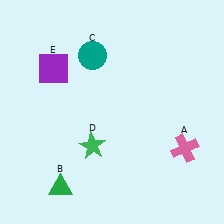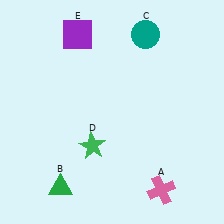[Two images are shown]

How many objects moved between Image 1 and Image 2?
3 objects moved between the two images.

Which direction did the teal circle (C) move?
The teal circle (C) moved right.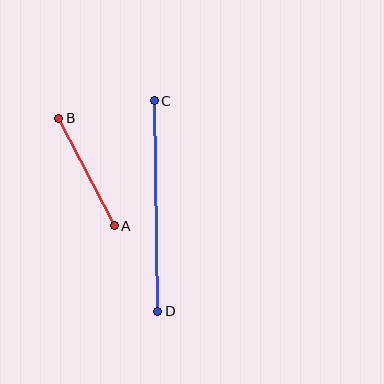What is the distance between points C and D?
The distance is approximately 210 pixels.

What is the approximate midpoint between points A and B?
The midpoint is at approximately (86, 172) pixels.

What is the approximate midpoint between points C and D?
The midpoint is at approximately (156, 206) pixels.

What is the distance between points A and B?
The distance is approximately 121 pixels.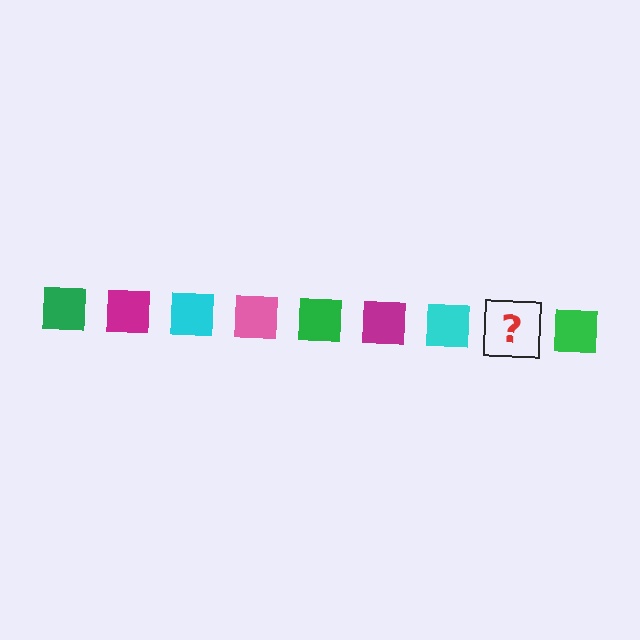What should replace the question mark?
The question mark should be replaced with a pink square.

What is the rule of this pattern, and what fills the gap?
The rule is that the pattern cycles through green, magenta, cyan, pink squares. The gap should be filled with a pink square.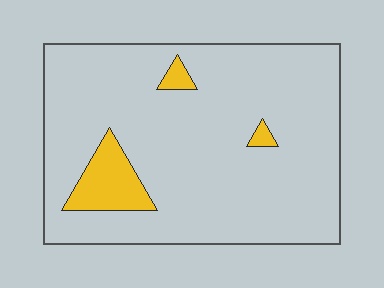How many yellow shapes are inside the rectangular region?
3.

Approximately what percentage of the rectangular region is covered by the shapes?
Approximately 10%.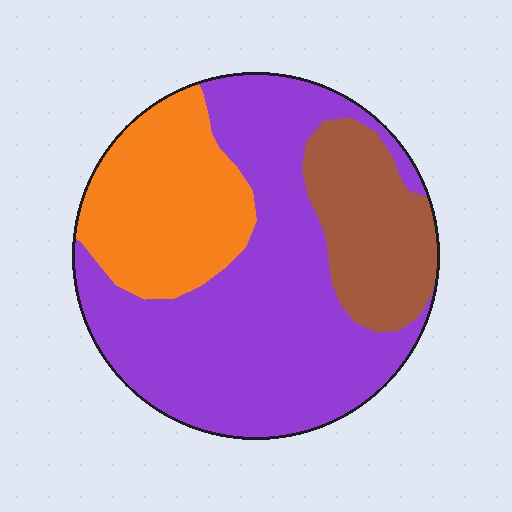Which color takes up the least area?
Brown, at roughly 20%.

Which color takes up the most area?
Purple, at roughly 55%.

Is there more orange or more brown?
Orange.